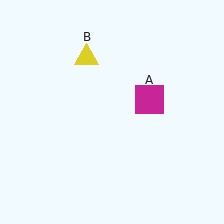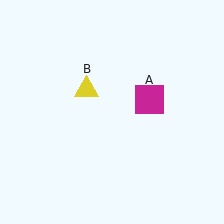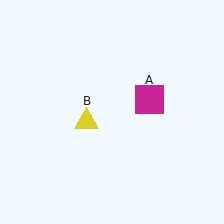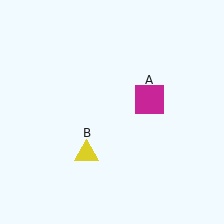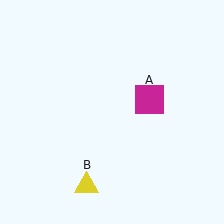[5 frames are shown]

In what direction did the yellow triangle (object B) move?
The yellow triangle (object B) moved down.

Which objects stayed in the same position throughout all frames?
Magenta square (object A) remained stationary.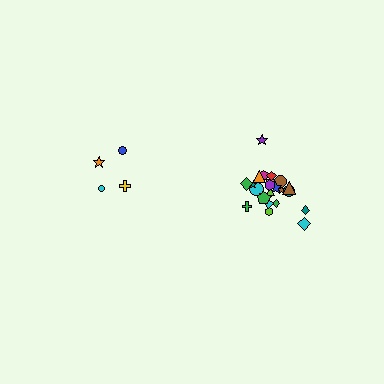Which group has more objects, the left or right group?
The right group.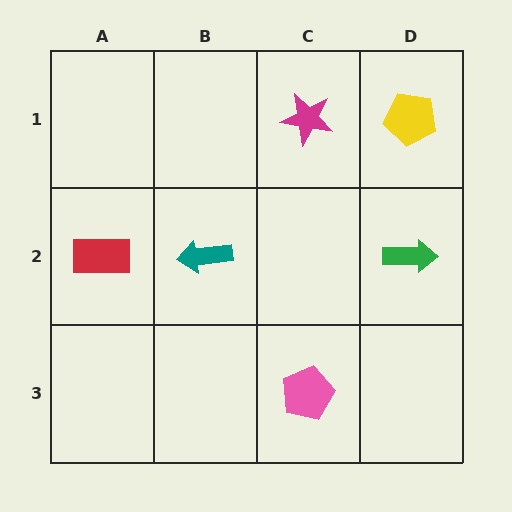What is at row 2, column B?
A teal arrow.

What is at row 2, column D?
A green arrow.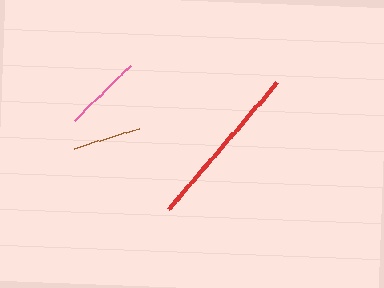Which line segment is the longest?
The red line is the longest at approximately 167 pixels.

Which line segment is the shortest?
The brown line is the shortest at approximately 67 pixels.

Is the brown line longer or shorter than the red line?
The red line is longer than the brown line.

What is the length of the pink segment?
The pink segment is approximately 78 pixels long.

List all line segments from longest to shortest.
From longest to shortest: red, pink, brown.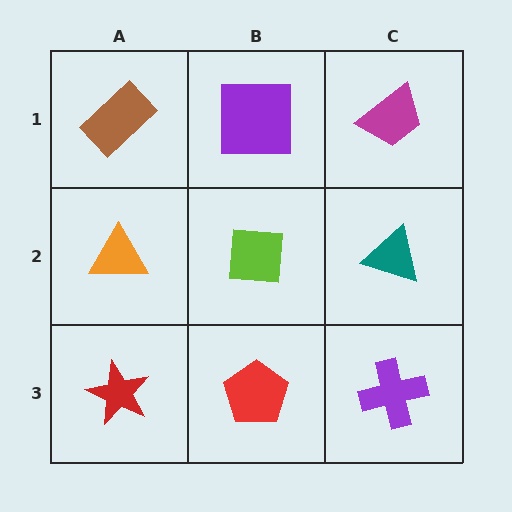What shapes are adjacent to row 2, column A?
A brown rectangle (row 1, column A), a red star (row 3, column A), a lime square (row 2, column B).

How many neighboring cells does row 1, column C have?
2.